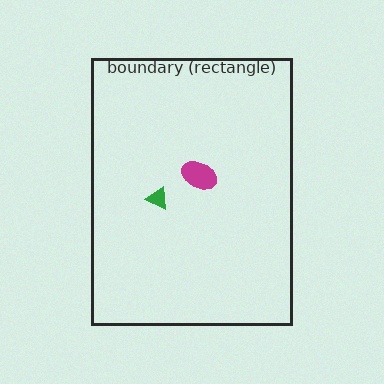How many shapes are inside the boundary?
2 inside, 0 outside.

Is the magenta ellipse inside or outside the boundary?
Inside.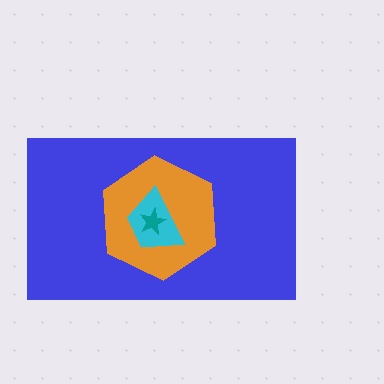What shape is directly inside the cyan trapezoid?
The teal star.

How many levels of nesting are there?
4.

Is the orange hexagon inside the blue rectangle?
Yes.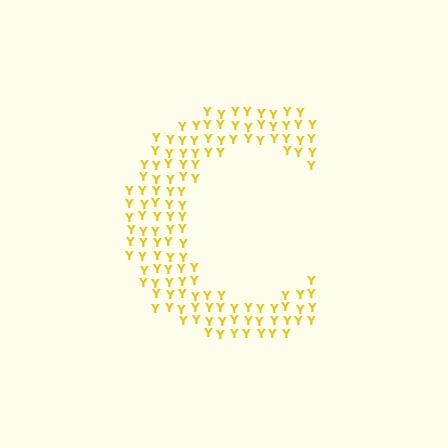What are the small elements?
The small elements are letter Y's.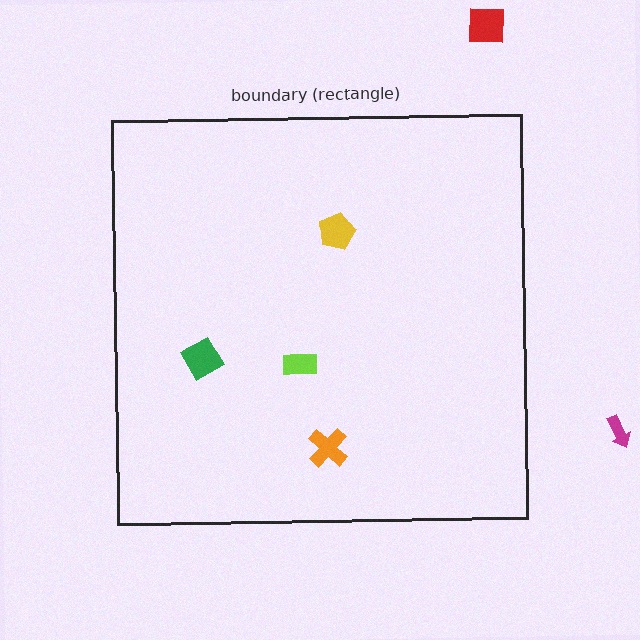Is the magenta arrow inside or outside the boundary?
Outside.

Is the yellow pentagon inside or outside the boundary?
Inside.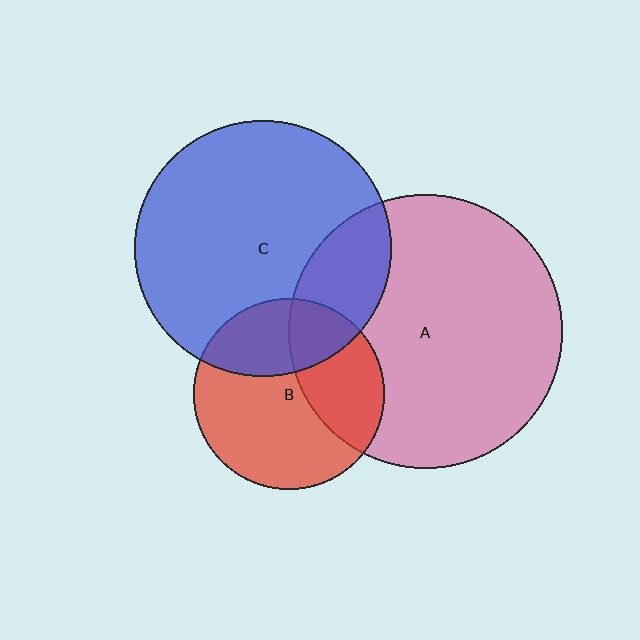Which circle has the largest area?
Circle A (pink).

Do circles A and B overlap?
Yes.